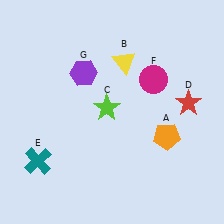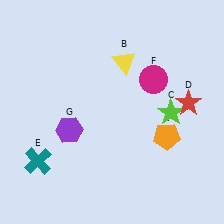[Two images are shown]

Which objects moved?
The objects that moved are: the lime star (C), the purple hexagon (G).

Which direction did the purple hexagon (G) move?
The purple hexagon (G) moved down.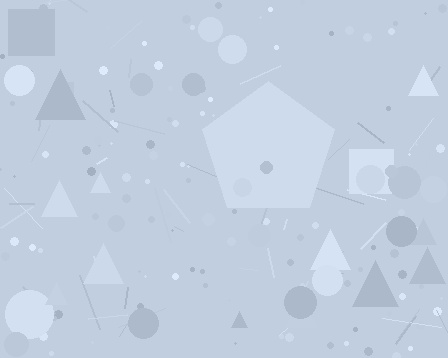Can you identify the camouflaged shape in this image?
The camouflaged shape is a pentagon.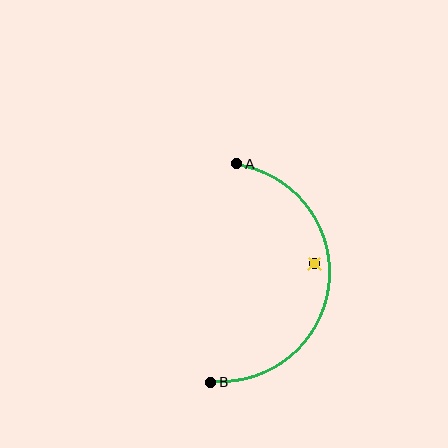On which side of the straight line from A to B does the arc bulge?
The arc bulges to the right of the straight line connecting A and B.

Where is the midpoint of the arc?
The arc midpoint is the point on the curve farthest from the straight line joining A and B. It sits to the right of that line.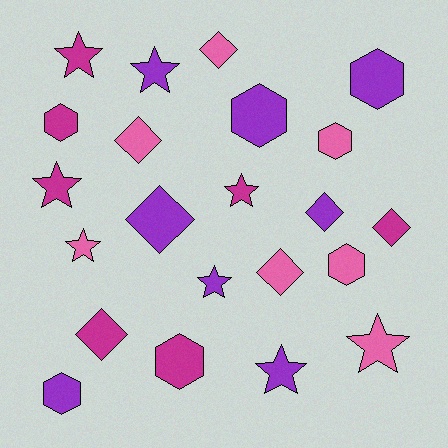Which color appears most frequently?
Purple, with 8 objects.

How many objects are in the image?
There are 22 objects.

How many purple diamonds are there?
There are 2 purple diamonds.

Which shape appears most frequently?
Star, with 8 objects.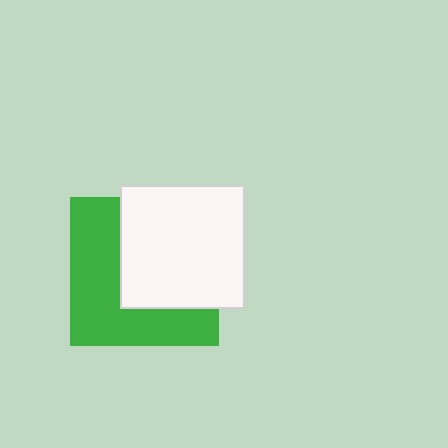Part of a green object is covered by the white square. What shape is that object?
It is a square.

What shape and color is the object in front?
The object in front is a white square.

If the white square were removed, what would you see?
You would see the complete green square.